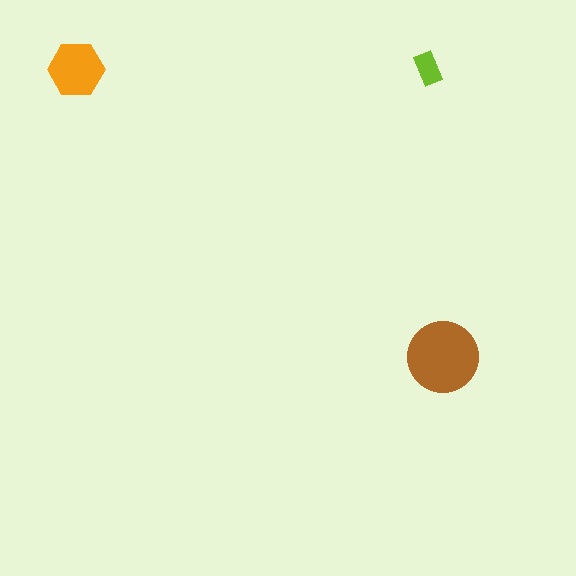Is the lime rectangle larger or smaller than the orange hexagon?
Smaller.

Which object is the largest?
The brown circle.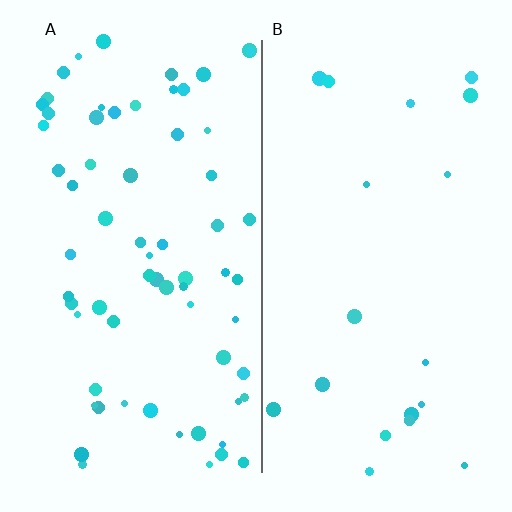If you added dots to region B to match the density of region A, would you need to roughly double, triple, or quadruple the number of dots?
Approximately triple.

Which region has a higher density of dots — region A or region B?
A (the left).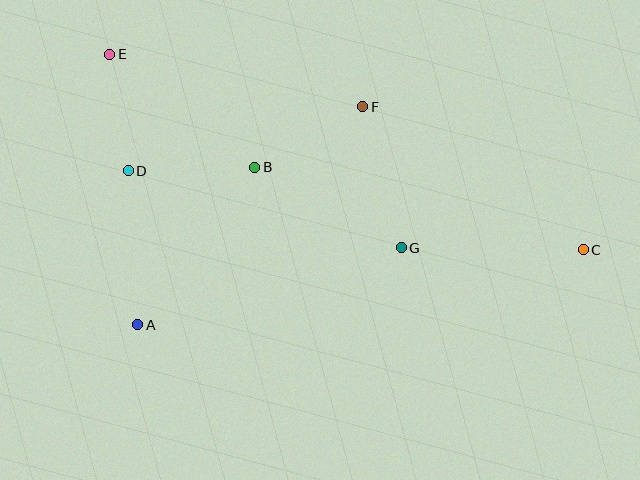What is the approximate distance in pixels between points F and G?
The distance between F and G is approximately 146 pixels.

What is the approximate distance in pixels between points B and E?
The distance between B and E is approximately 183 pixels.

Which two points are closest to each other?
Points D and E are closest to each other.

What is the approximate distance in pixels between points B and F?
The distance between B and F is approximately 124 pixels.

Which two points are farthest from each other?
Points C and E are farthest from each other.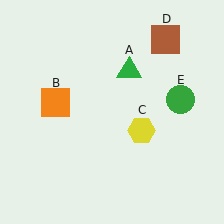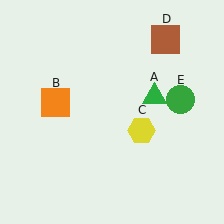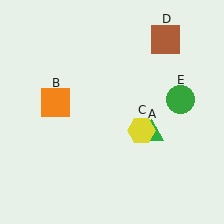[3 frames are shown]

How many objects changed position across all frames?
1 object changed position: green triangle (object A).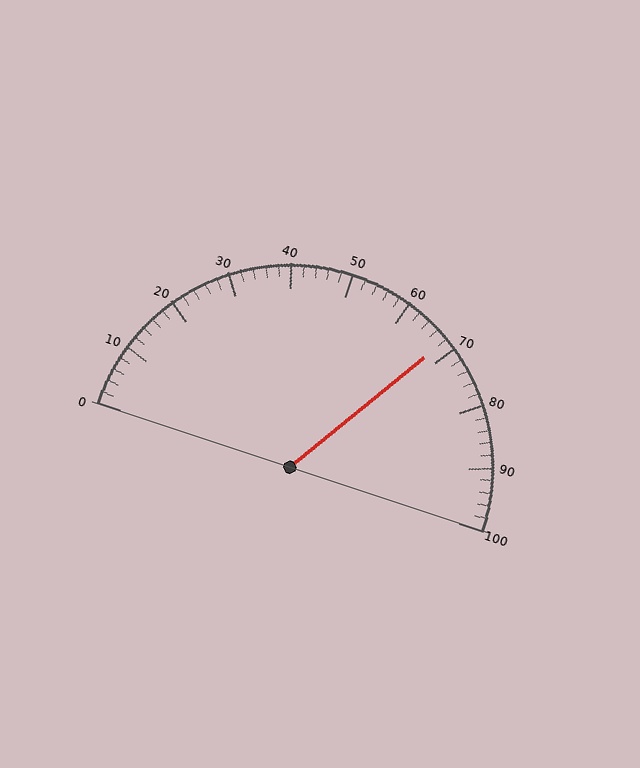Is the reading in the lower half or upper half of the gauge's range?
The reading is in the upper half of the range (0 to 100).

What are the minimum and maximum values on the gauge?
The gauge ranges from 0 to 100.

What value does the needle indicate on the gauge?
The needle indicates approximately 68.